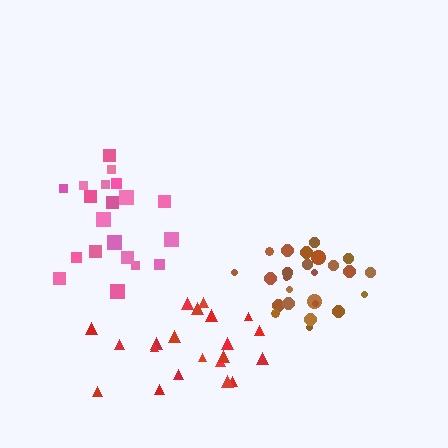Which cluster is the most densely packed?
Brown.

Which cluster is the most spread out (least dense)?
Red.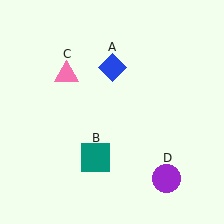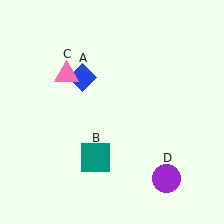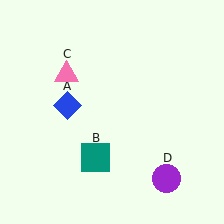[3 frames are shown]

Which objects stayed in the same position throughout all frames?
Teal square (object B) and pink triangle (object C) and purple circle (object D) remained stationary.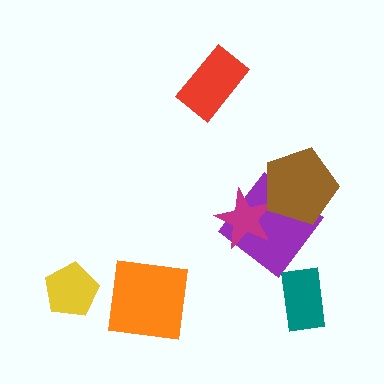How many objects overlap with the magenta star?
2 objects overlap with the magenta star.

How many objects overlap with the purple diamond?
2 objects overlap with the purple diamond.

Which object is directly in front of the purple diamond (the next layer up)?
The magenta star is directly in front of the purple diamond.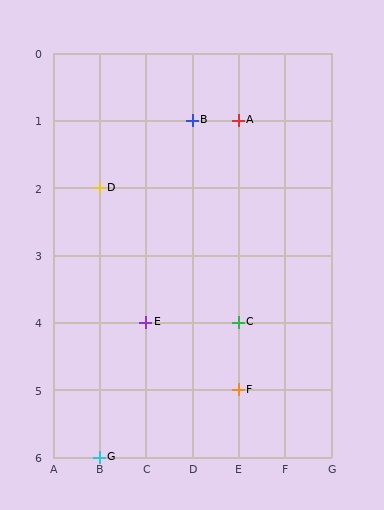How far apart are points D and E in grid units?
Points D and E are 1 column and 2 rows apart (about 2.2 grid units diagonally).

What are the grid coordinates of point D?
Point D is at grid coordinates (B, 2).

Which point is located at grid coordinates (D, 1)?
Point B is at (D, 1).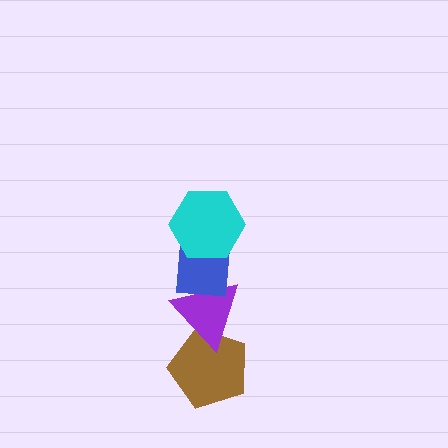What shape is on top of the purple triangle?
The blue square is on top of the purple triangle.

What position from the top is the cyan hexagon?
The cyan hexagon is 1st from the top.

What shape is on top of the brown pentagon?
The purple triangle is on top of the brown pentagon.